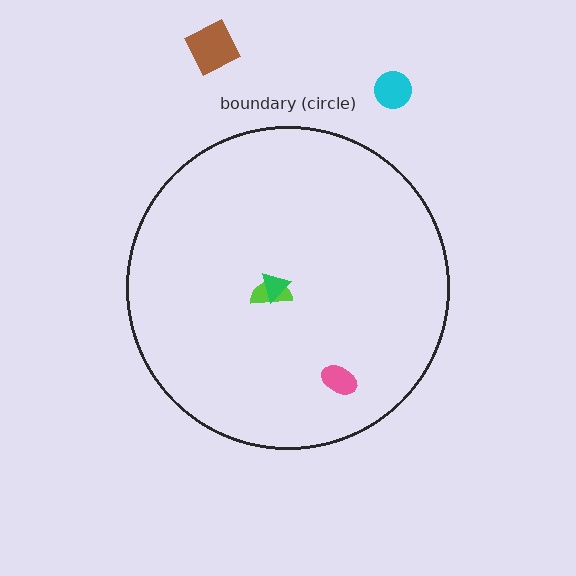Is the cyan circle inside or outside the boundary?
Outside.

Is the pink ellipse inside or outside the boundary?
Inside.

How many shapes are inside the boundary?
3 inside, 2 outside.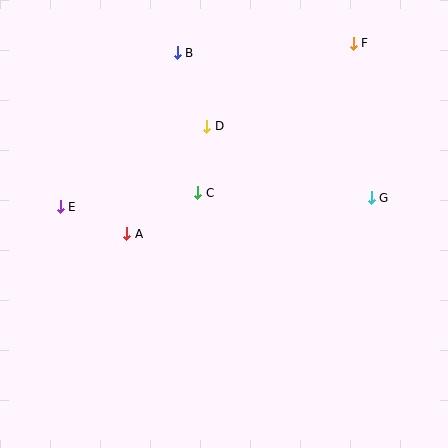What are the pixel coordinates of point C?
Point C is at (198, 193).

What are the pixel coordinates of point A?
Point A is at (127, 234).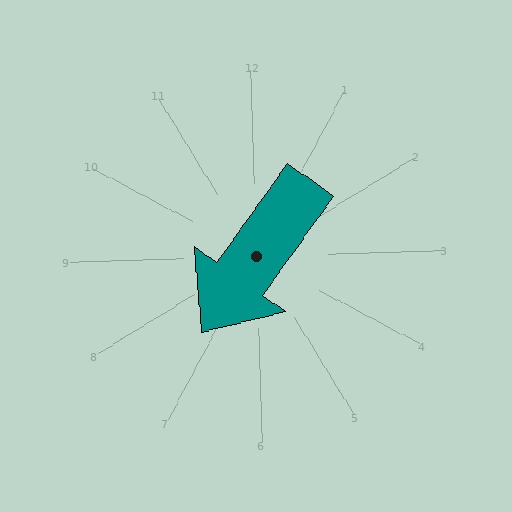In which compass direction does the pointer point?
Southwest.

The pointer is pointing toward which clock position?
Roughly 7 o'clock.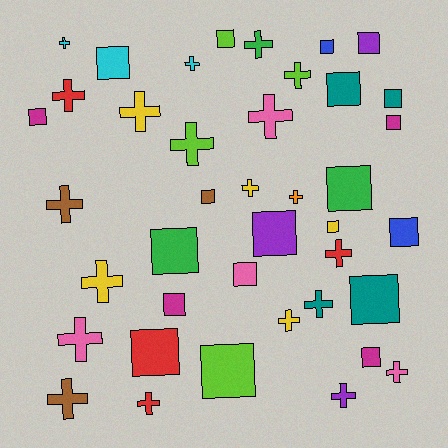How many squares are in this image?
There are 20 squares.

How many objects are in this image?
There are 40 objects.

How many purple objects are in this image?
There are 3 purple objects.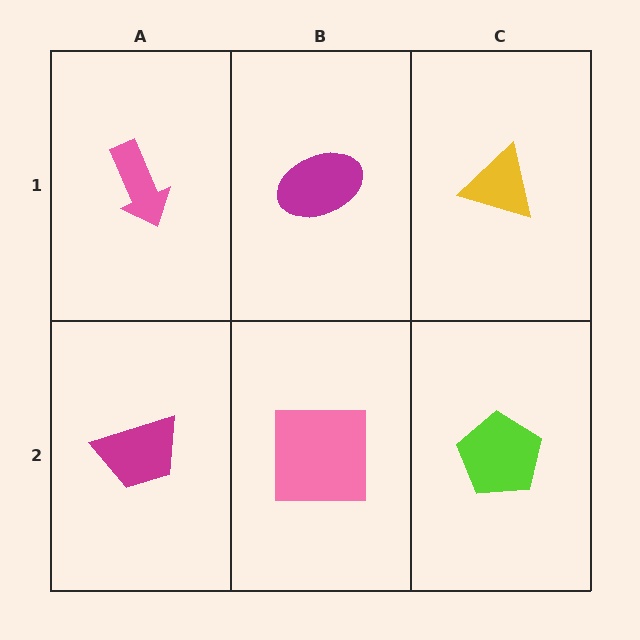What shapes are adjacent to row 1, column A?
A magenta trapezoid (row 2, column A), a magenta ellipse (row 1, column B).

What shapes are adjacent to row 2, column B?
A magenta ellipse (row 1, column B), a magenta trapezoid (row 2, column A), a lime pentagon (row 2, column C).